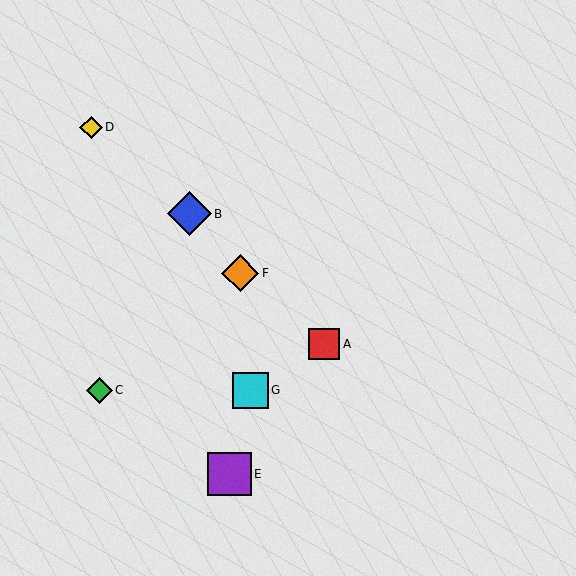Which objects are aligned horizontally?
Objects C, G are aligned horizontally.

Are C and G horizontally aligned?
Yes, both are at y≈390.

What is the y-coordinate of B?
Object B is at y≈214.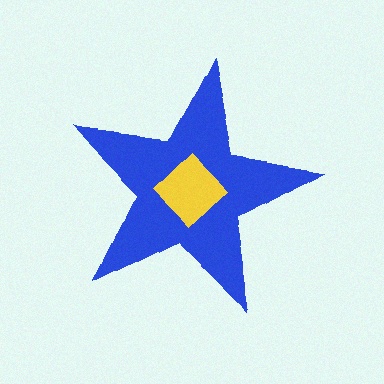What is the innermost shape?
The yellow diamond.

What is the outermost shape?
The blue star.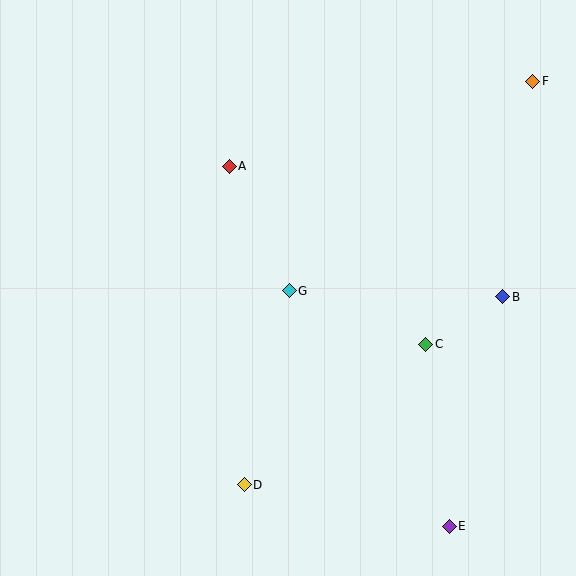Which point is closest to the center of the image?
Point G at (289, 291) is closest to the center.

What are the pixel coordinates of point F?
Point F is at (533, 81).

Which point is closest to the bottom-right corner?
Point E is closest to the bottom-right corner.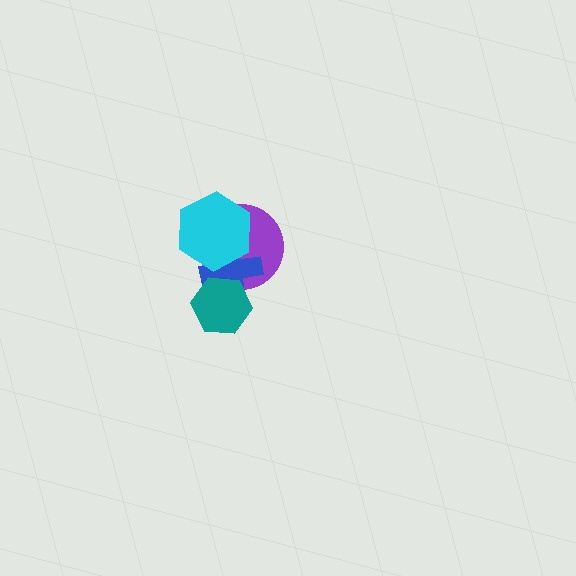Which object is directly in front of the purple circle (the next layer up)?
The blue cross is directly in front of the purple circle.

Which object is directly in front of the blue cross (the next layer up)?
The cyan hexagon is directly in front of the blue cross.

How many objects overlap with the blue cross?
3 objects overlap with the blue cross.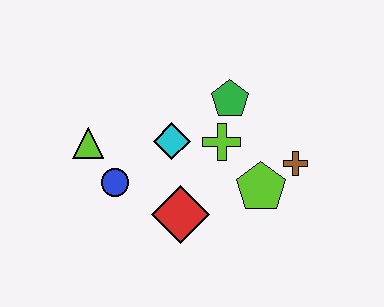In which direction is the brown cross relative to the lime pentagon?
The brown cross is to the right of the lime pentagon.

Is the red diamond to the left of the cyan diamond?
No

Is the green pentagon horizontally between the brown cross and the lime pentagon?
No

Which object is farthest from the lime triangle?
The brown cross is farthest from the lime triangle.